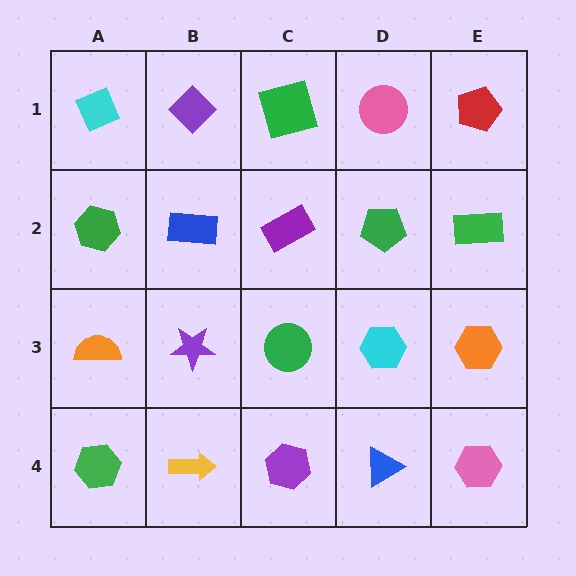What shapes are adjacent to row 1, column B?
A blue rectangle (row 2, column B), a cyan diamond (row 1, column A), a green square (row 1, column C).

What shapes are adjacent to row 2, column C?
A green square (row 1, column C), a green circle (row 3, column C), a blue rectangle (row 2, column B), a green pentagon (row 2, column D).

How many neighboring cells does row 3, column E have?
3.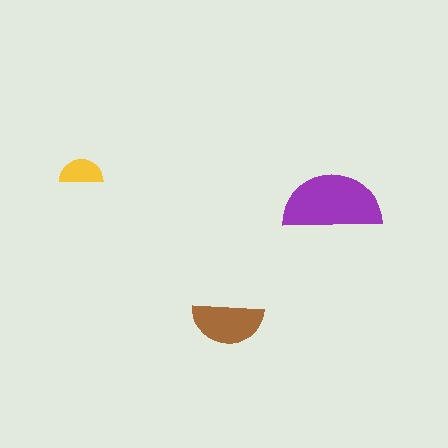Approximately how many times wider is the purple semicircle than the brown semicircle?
About 1.5 times wider.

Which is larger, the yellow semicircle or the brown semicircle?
The brown one.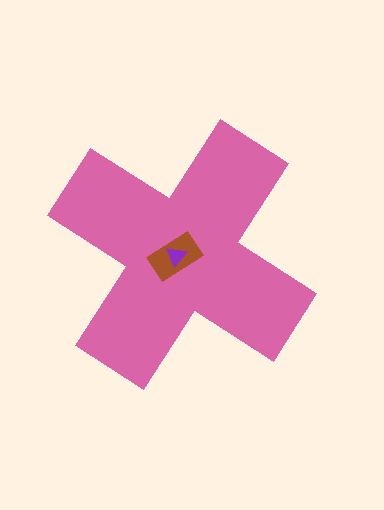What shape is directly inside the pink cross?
The brown rectangle.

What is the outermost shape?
The pink cross.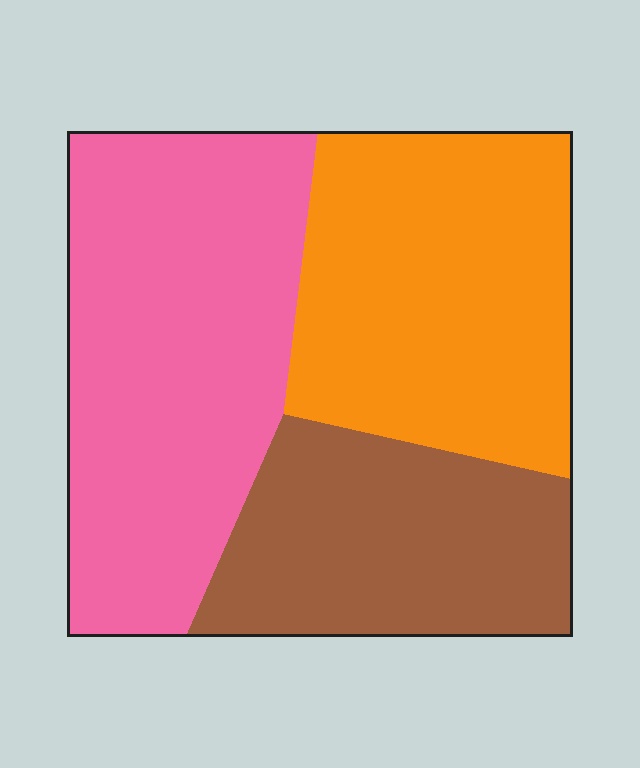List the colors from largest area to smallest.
From largest to smallest: pink, orange, brown.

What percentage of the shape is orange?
Orange covers roughly 35% of the shape.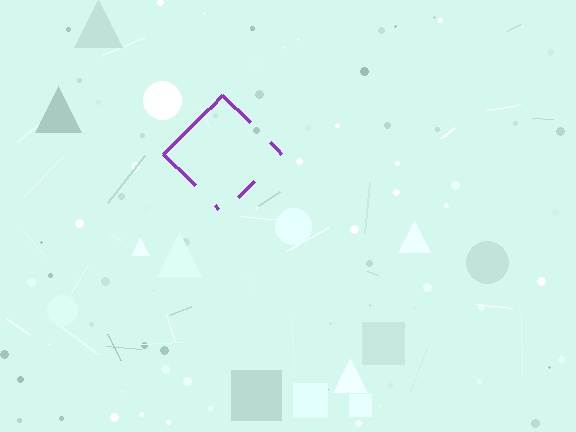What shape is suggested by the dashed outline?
The dashed outline suggests a diamond.